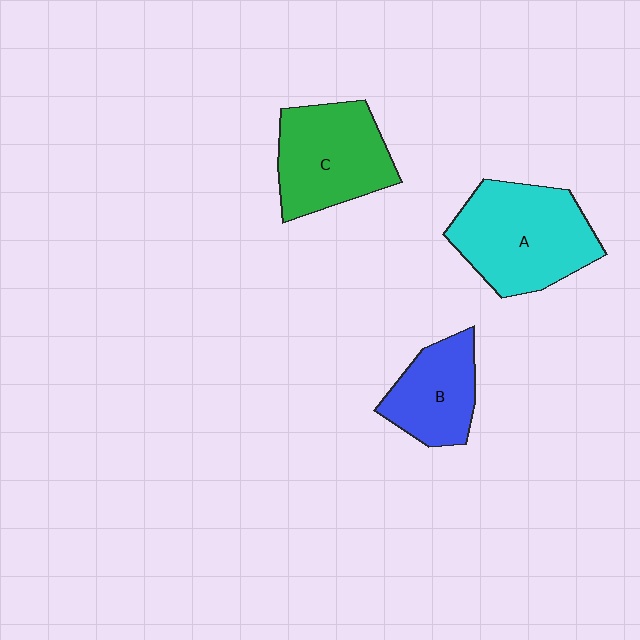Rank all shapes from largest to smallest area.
From largest to smallest: A (cyan), C (green), B (blue).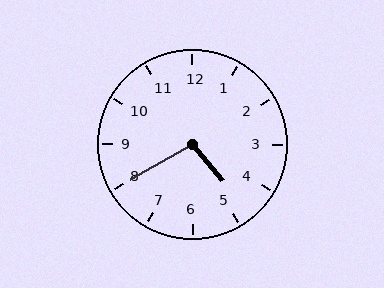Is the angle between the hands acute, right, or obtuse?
It is obtuse.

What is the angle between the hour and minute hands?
Approximately 100 degrees.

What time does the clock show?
4:40.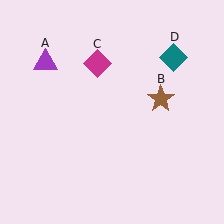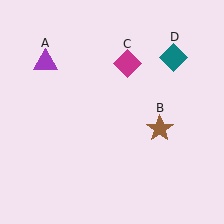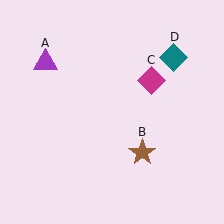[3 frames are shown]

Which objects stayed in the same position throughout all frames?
Purple triangle (object A) and teal diamond (object D) remained stationary.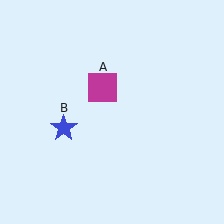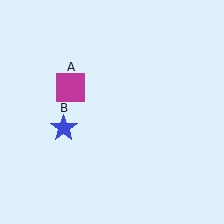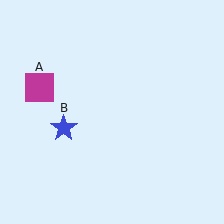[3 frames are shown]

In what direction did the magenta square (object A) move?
The magenta square (object A) moved left.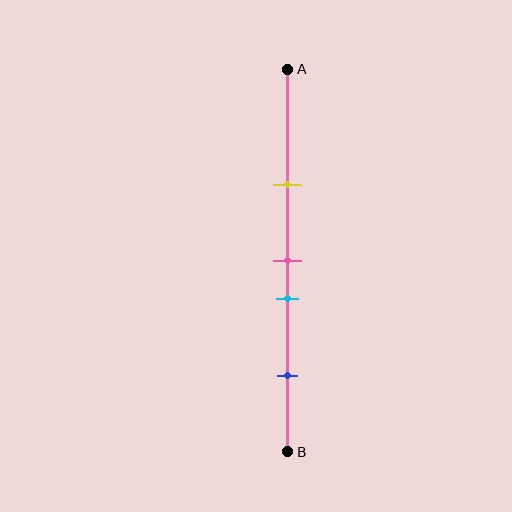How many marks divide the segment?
There are 4 marks dividing the segment.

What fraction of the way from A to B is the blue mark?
The blue mark is approximately 80% (0.8) of the way from A to B.